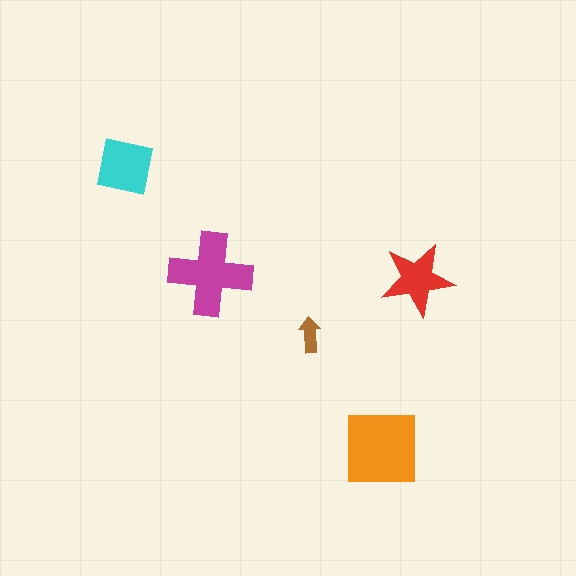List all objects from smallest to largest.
The brown arrow, the red star, the cyan square, the magenta cross, the orange square.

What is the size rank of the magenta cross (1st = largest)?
2nd.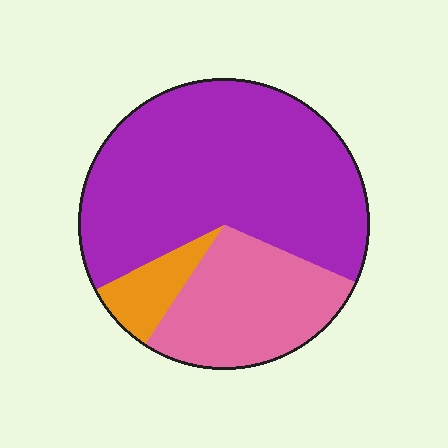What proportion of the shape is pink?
Pink takes up about one quarter (1/4) of the shape.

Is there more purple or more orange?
Purple.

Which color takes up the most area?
Purple, at roughly 65%.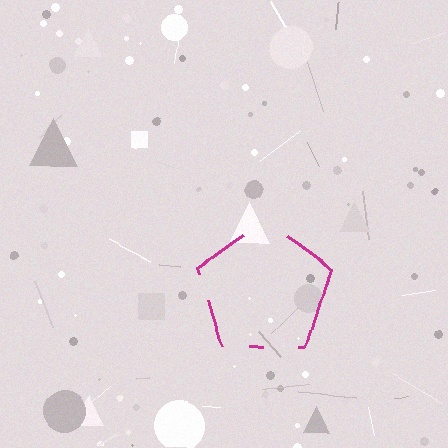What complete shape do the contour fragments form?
The contour fragments form a pentagon.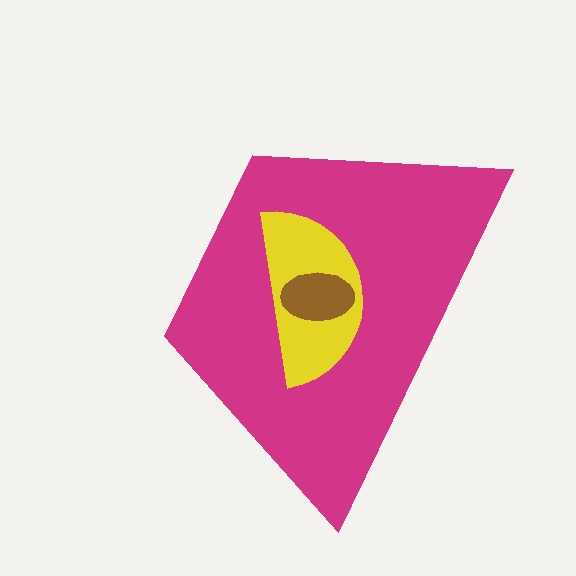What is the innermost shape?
The brown ellipse.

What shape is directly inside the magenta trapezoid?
The yellow semicircle.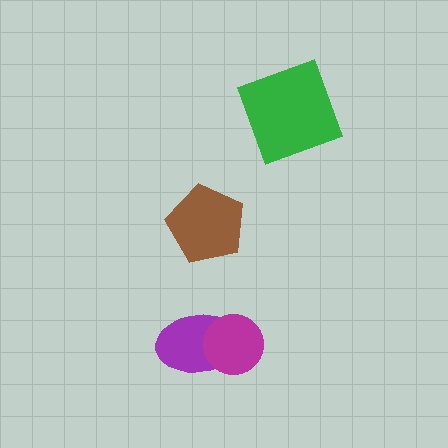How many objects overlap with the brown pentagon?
0 objects overlap with the brown pentagon.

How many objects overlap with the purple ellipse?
1 object overlaps with the purple ellipse.